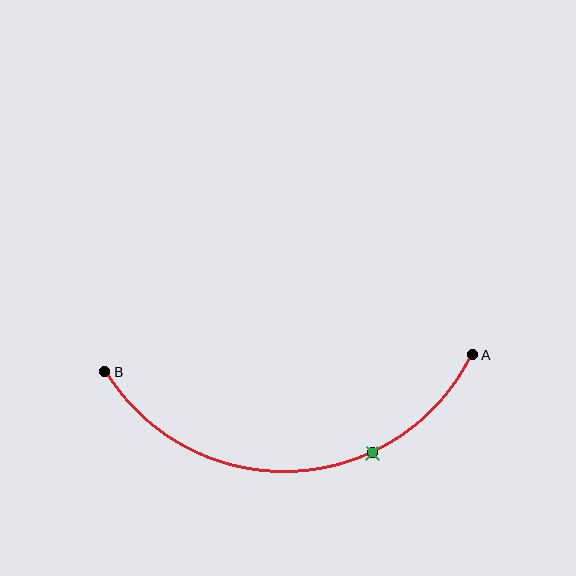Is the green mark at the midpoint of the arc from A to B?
No. The green mark lies on the arc but is closer to endpoint A. The arc midpoint would be at the point on the curve equidistant along the arc from both A and B.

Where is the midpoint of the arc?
The arc midpoint is the point on the curve farthest from the straight line joining A and B. It sits below that line.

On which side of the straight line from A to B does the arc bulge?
The arc bulges below the straight line connecting A and B.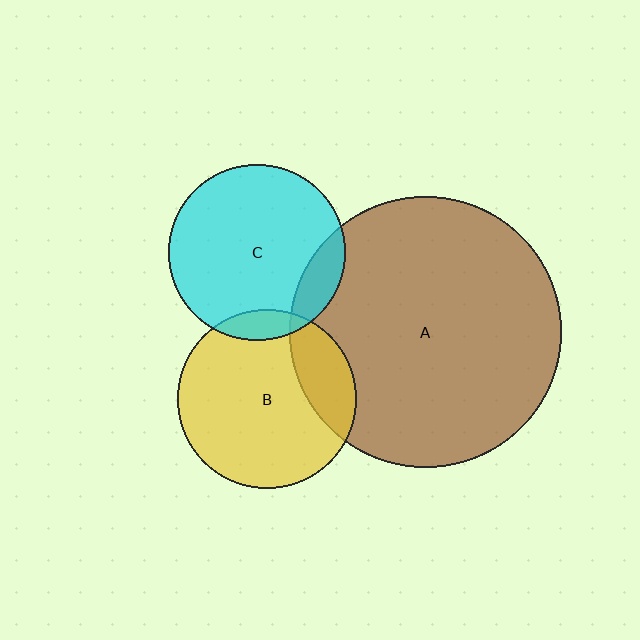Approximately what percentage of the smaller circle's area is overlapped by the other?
Approximately 20%.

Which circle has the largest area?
Circle A (brown).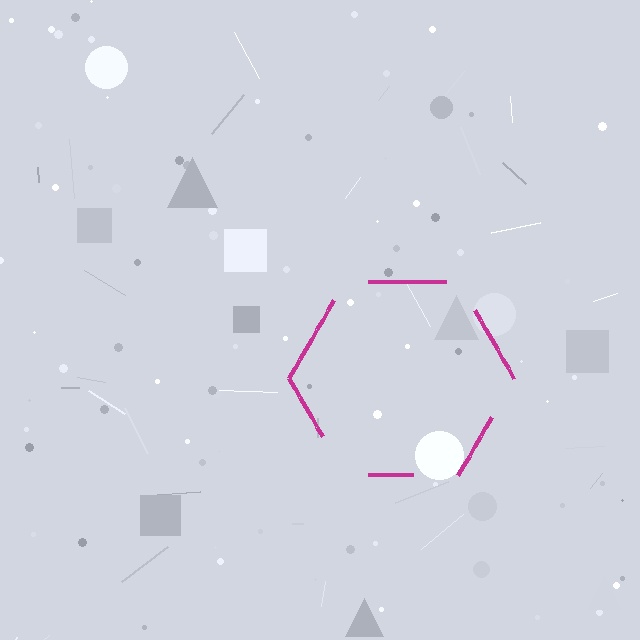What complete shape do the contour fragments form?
The contour fragments form a hexagon.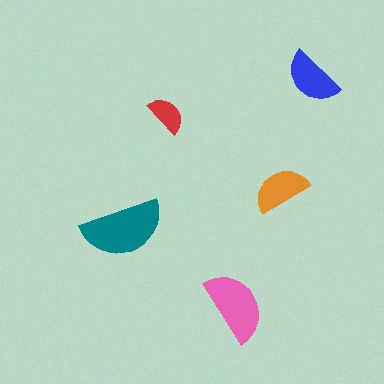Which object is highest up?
The blue semicircle is topmost.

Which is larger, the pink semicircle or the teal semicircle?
The teal one.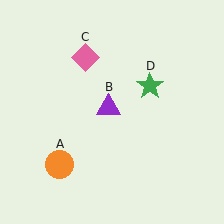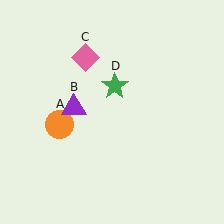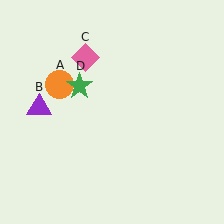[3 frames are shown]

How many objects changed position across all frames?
3 objects changed position: orange circle (object A), purple triangle (object B), green star (object D).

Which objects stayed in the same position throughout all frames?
Pink diamond (object C) remained stationary.